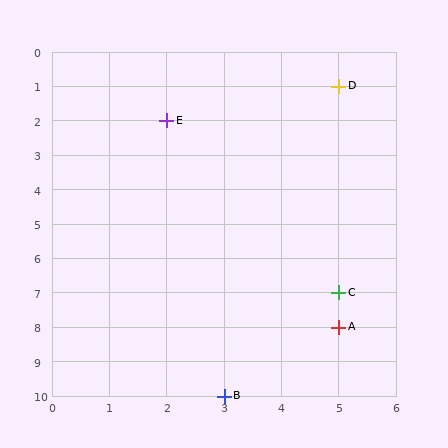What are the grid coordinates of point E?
Point E is at grid coordinates (2, 2).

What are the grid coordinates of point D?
Point D is at grid coordinates (5, 1).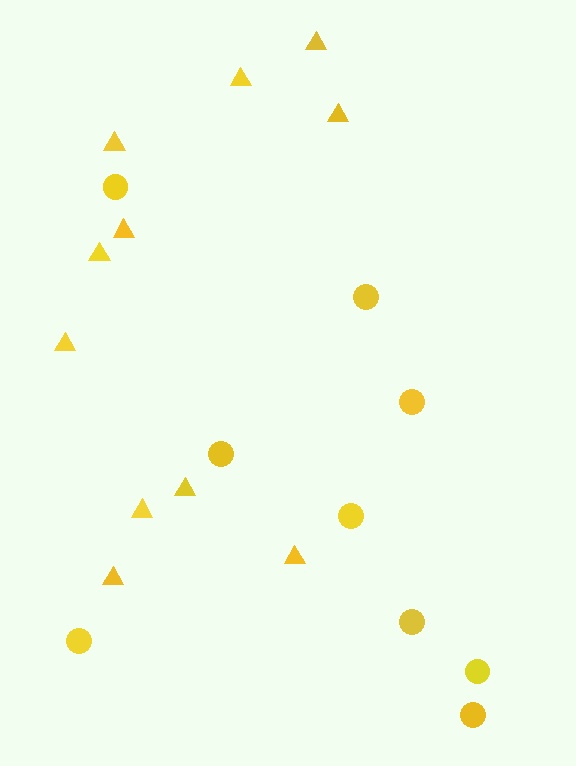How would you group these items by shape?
There are 2 groups: one group of circles (9) and one group of triangles (11).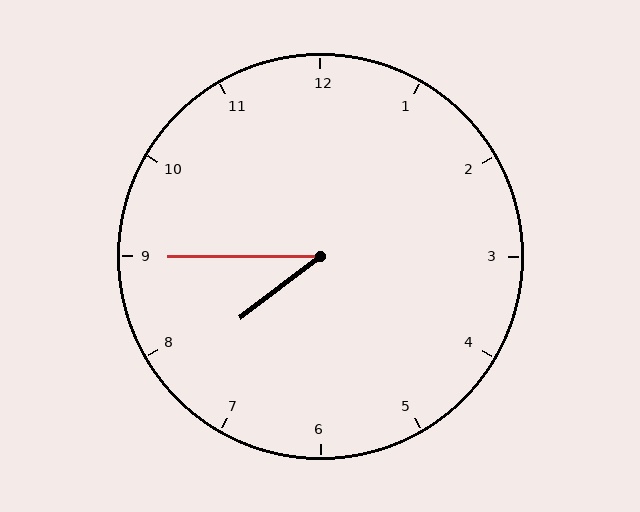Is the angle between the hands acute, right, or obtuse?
It is acute.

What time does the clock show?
7:45.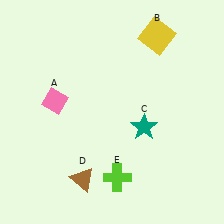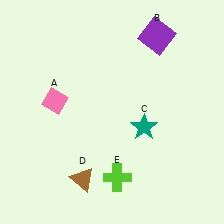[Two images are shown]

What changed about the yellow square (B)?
In Image 1, B is yellow. In Image 2, it changed to purple.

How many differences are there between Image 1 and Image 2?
There is 1 difference between the two images.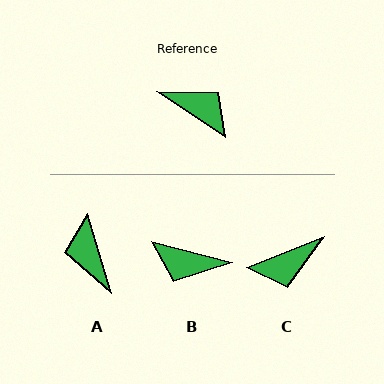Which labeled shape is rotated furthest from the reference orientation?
B, about 161 degrees away.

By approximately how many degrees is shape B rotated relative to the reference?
Approximately 161 degrees clockwise.